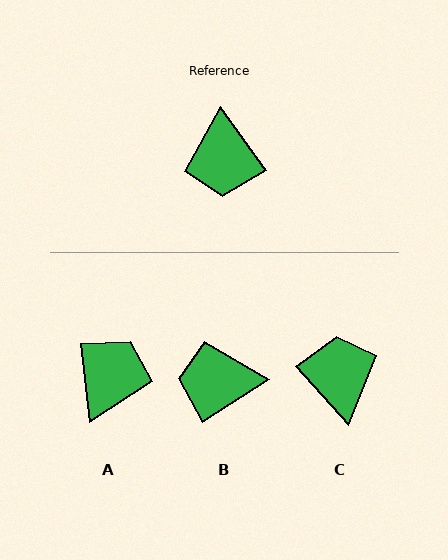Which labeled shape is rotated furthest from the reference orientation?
C, about 173 degrees away.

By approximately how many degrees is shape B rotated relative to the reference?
Approximately 92 degrees clockwise.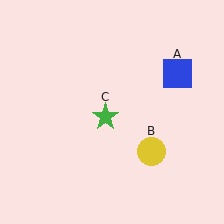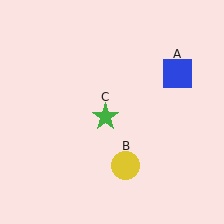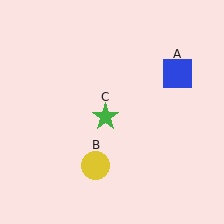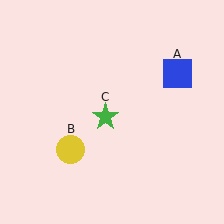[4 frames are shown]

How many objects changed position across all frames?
1 object changed position: yellow circle (object B).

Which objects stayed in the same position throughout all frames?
Blue square (object A) and green star (object C) remained stationary.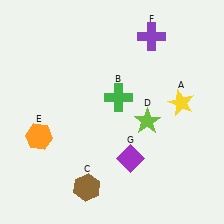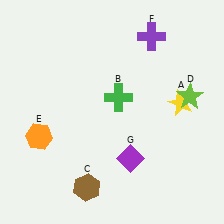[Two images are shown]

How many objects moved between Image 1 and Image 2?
1 object moved between the two images.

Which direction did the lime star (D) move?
The lime star (D) moved right.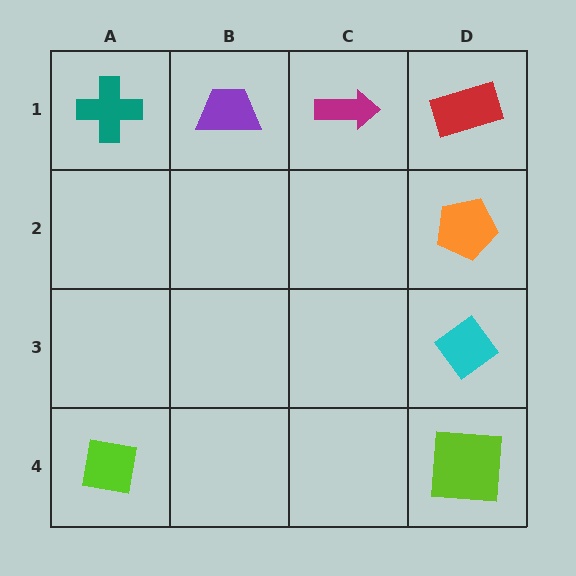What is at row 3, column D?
A cyan diamond.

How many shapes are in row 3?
1 shape.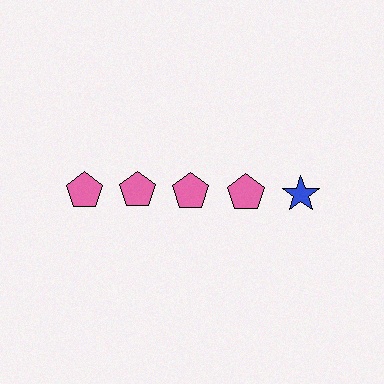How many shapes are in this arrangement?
There are 5 shapes arranged in a grid pattern.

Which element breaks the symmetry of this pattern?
The blue star in the top row, rightmost column breaks the symmetry. All other shapes are pink pentagons.